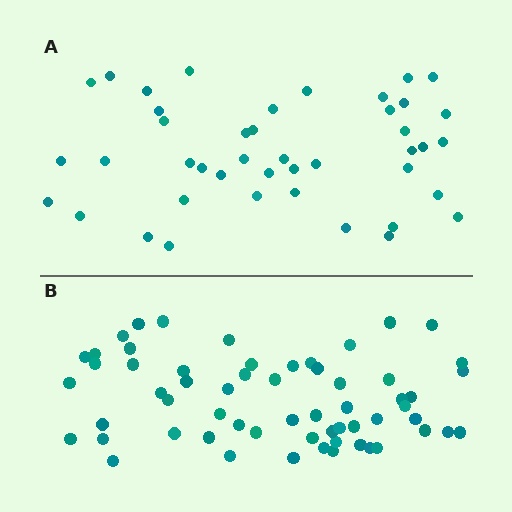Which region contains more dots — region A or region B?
Region B (the bottom region) has more dots.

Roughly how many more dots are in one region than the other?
Region B has approximately 15 more dots than region A.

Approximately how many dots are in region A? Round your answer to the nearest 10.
About 40 dots. (The exact count is 43, which rounds to 40.)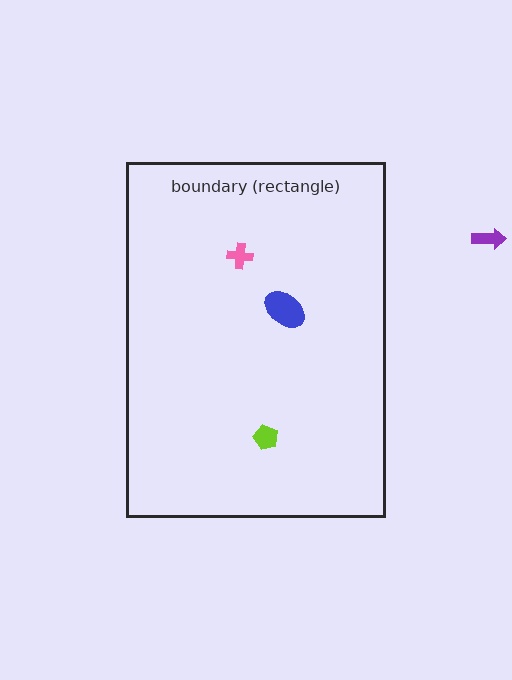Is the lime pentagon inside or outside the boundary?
Inside.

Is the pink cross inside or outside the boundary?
Inside.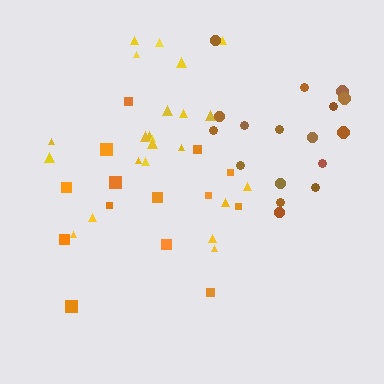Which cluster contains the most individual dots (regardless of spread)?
Yellow (23).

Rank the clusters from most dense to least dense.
brown, yellow, orange.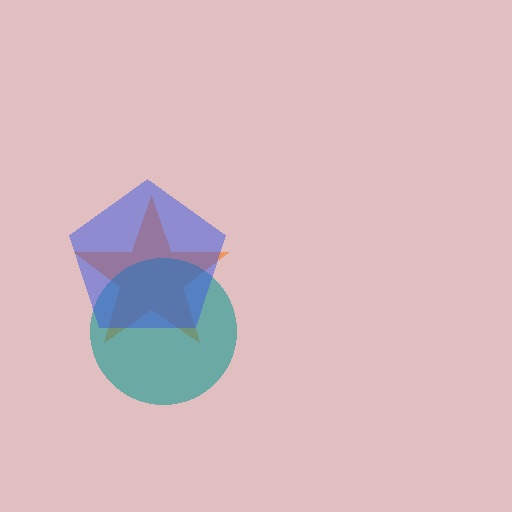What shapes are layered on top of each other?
The layered shapes are: an orange star, a teal circle, a blue pentagon.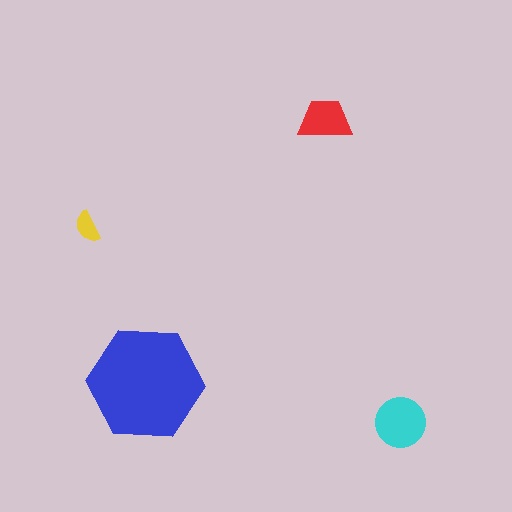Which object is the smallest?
The yellow semicircle.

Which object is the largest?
The blue hexagon.